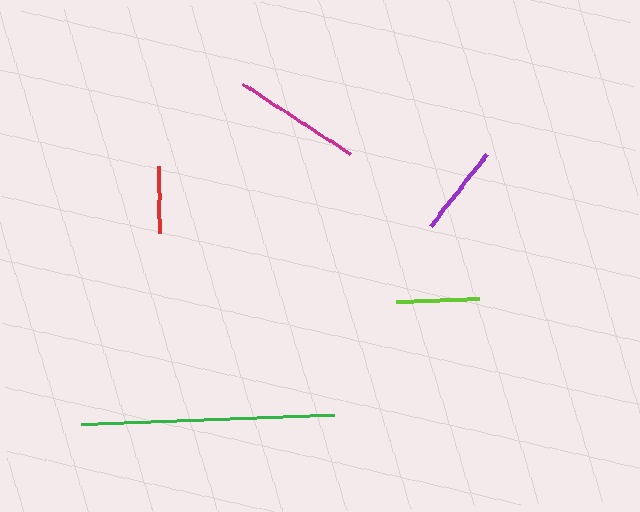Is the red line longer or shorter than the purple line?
The purple line is longer than the red line.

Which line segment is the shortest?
The red line is the shortest at approximately 67 pixels.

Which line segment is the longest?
The green line is the longest at approximately 252 pixels.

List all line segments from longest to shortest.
From longest to shortest: green, magenta, purple, lime, red.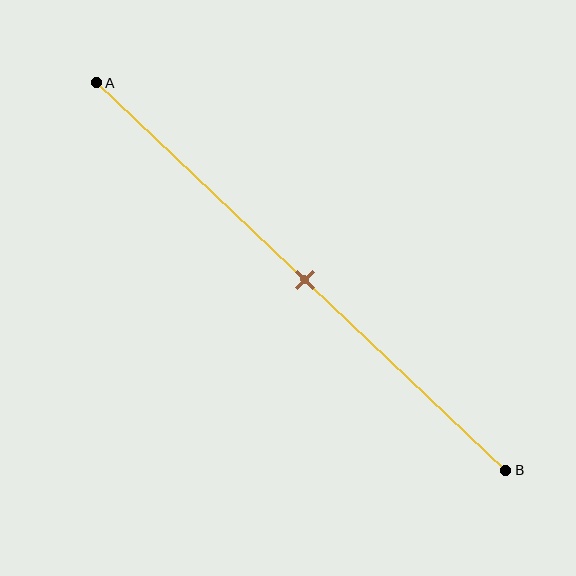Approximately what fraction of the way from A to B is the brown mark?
The brown mark is approximately 50% of the way from A to B.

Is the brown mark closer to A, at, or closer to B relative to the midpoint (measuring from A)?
The brown mark is approximately at the midpoint of segment AB.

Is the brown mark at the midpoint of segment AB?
Yes, the mark is approximately at the midpoint.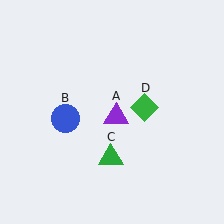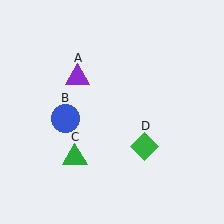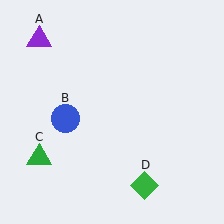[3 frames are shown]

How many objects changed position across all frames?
3 objects changed position: purple triangle (object A), green triangle (object C), green diamond (object D).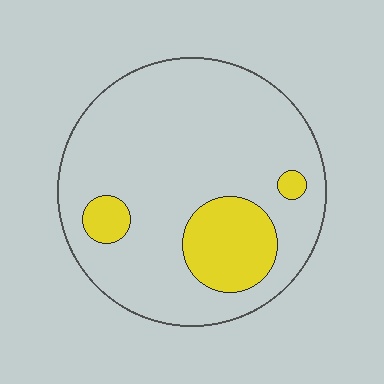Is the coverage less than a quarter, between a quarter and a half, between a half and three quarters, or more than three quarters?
Less than a quarter.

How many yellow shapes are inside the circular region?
3.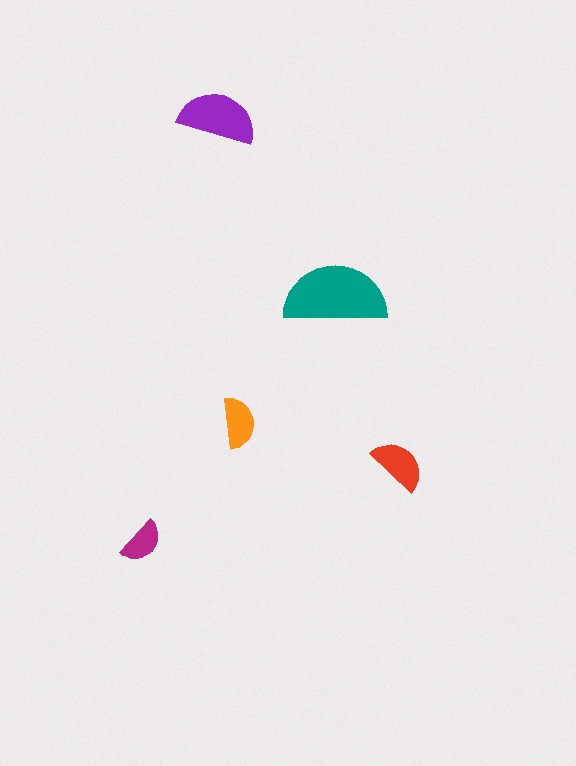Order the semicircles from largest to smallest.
the teal one, the purple one, the red one, the orange one, the magenta one.